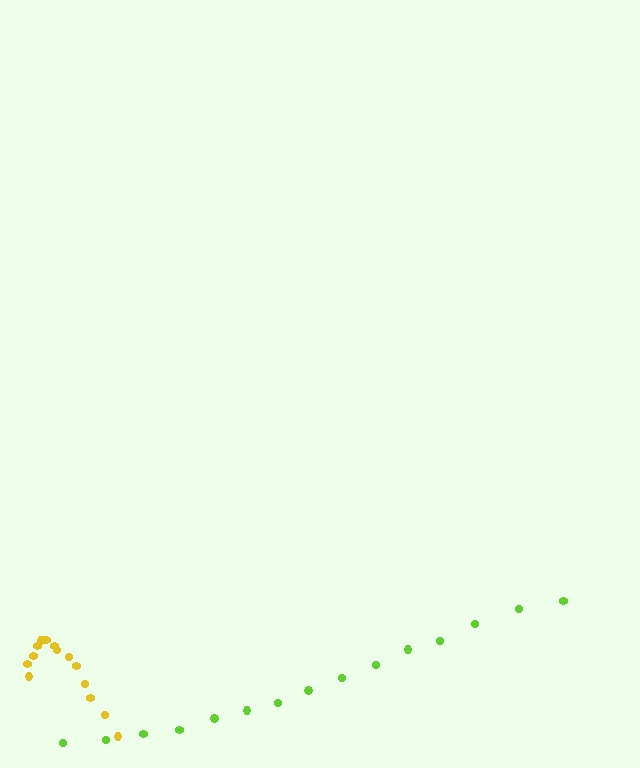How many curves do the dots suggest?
There are 2 distinct paths.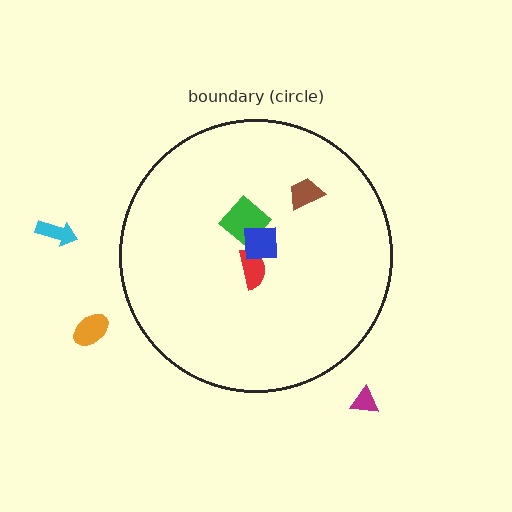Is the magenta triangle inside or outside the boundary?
Outside.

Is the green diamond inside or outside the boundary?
Inside.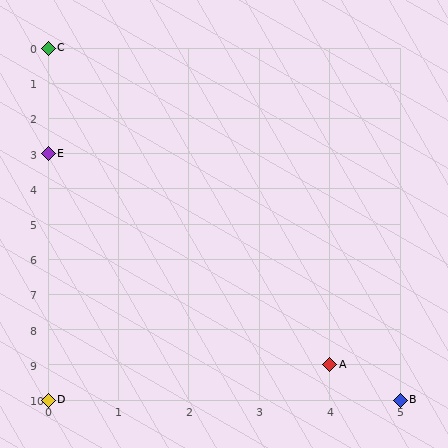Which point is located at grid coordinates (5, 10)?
Point B is at (5, 10).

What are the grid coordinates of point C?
Point C is at grid coordinates (0, 0).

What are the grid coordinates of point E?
Point E is at grid coordinates (0, 3).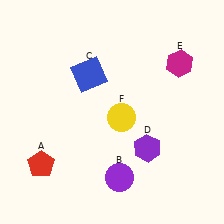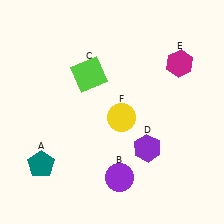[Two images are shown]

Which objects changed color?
A changed from red to teal. C changed from blue to lime.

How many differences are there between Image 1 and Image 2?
There are 2 differences between the two images.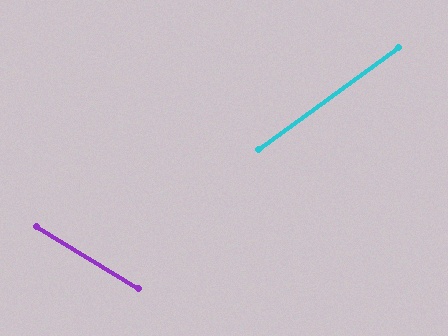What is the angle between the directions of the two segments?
Approximately 67 degrees.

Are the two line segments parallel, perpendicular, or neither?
Neither parallel nor perpendicular — they differ by about 67°.